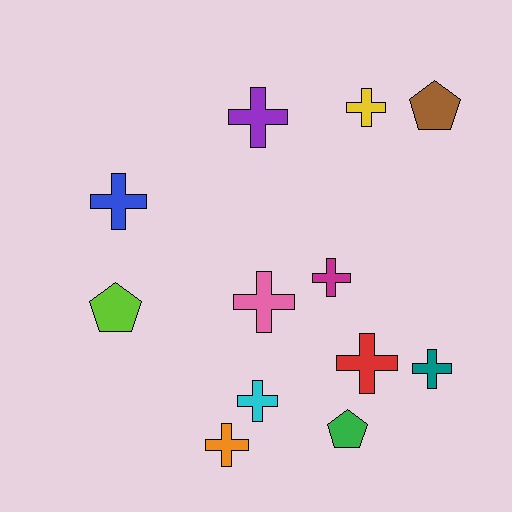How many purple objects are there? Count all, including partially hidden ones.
There is 1 purple object.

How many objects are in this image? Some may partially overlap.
There are 12 objects.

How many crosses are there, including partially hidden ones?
There are 9 crosses.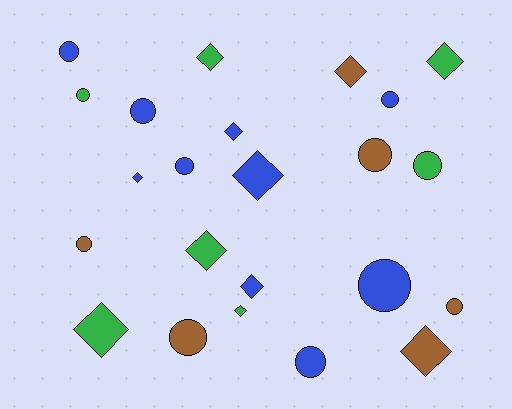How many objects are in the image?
There are 23 objects.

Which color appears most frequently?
Blue, with 10 objects.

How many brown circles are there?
There are 4 brown circles.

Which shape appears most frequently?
Circle, with 12 objects.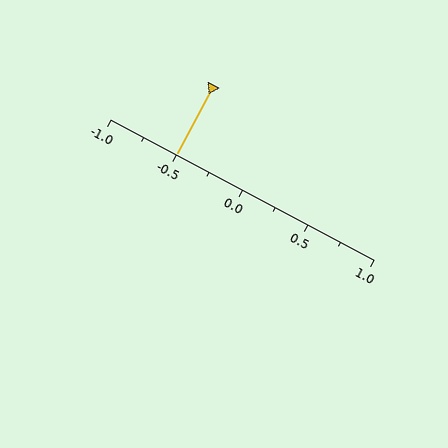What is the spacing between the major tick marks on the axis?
The major ticks are spaced 0.5 apart.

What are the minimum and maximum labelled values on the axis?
The axis runs from -1.0 to 1.0.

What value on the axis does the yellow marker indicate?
The marker indicates approximately -0.5.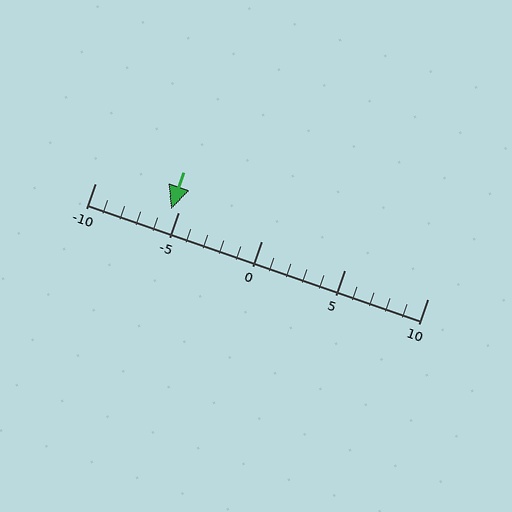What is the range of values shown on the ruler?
The ruler shows values from -10 to 10.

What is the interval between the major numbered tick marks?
The major tick marks are spaced 5 units apart.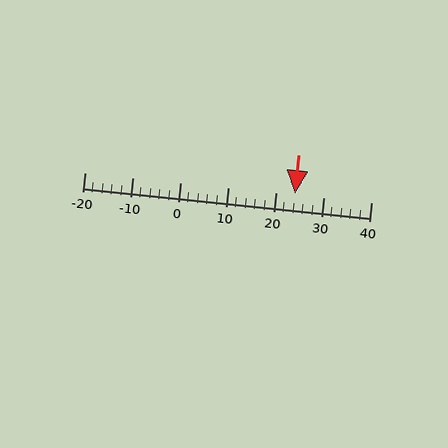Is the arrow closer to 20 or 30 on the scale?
The arrow is closer to 20.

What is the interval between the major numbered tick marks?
The major tick marks are spaced 10 units apart.